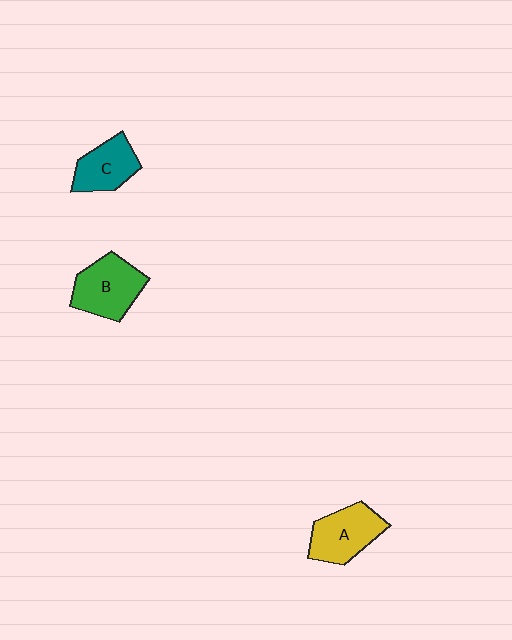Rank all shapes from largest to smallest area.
From largest to smallest: B (green), A (yellow), C (teal).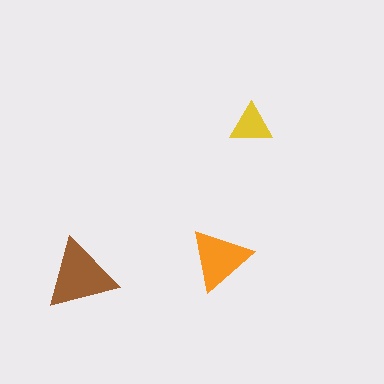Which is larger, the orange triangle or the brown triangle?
The brown one.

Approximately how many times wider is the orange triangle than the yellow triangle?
About 1.5 times wider.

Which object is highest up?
The yellow triangle is topmost.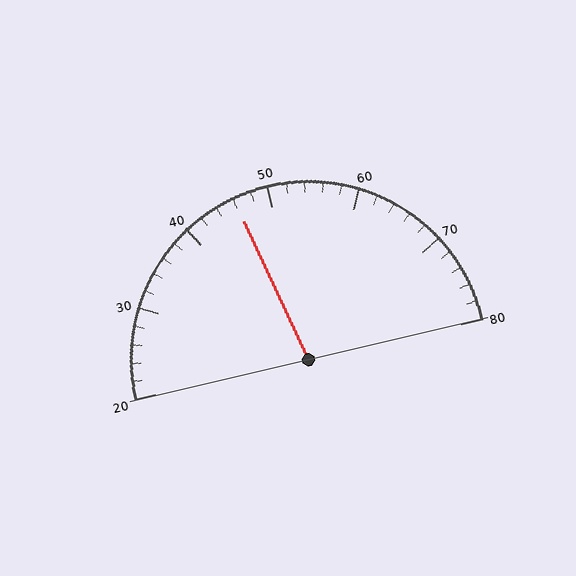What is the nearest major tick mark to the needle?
The nearest major tick mark is 50.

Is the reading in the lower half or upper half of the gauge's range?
The reading is in the lower half of the range (20 to 80).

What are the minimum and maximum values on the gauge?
The gauge ranges from 20 to 80.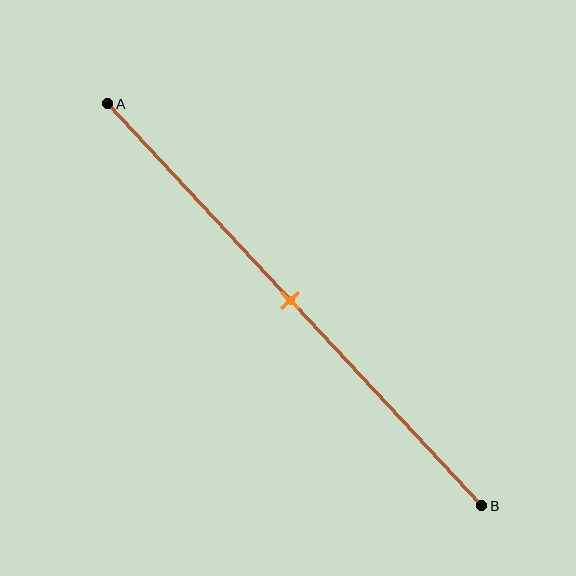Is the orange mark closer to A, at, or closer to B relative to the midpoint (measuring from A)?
The orange mark is approximately at the midpoint of segment AB.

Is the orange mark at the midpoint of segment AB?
Yes, the mark is approximately at the midpoint.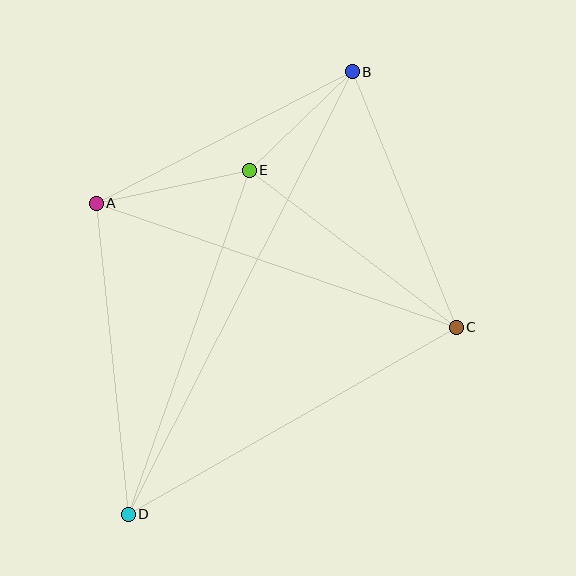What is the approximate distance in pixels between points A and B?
The distance between A and B is approximately 287 pixels.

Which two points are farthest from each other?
Points B and D are farthest from each other.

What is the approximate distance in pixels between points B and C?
The distance between B and C is approximately 276 pixels.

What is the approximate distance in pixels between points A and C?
The distance between A and C is approximately 381 pixels.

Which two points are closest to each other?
Points B and E are closest to each other.